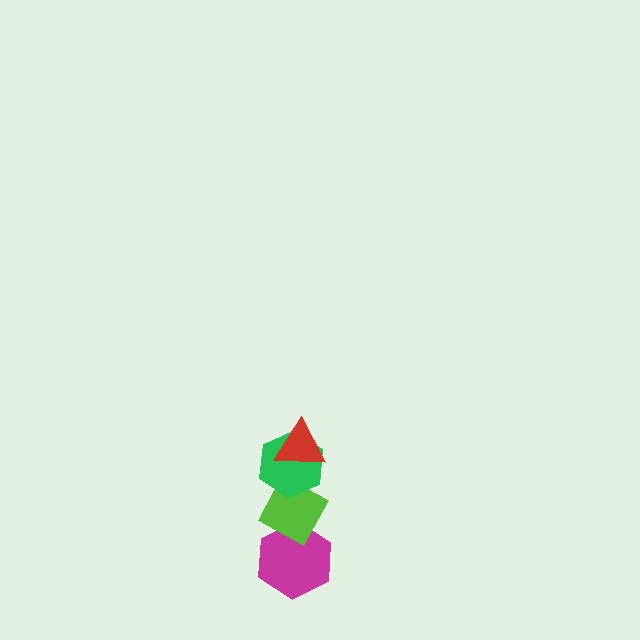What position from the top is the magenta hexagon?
The magenta hexagon is 4th from the top.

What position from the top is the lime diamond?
The lime diamond is 3rd from the top.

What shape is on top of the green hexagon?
The red triangle is on top of the green hexagon.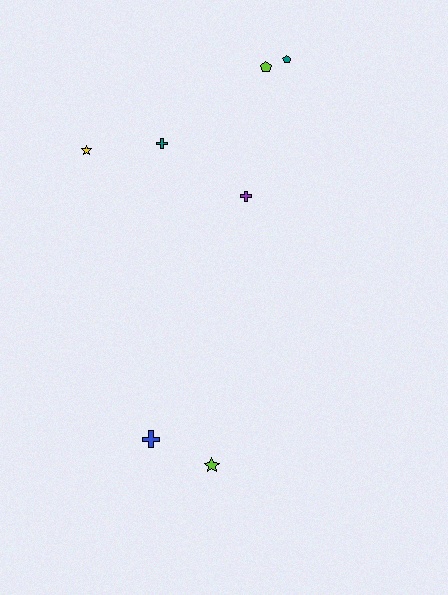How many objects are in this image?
There are 7 objects.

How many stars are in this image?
There are 2 stars.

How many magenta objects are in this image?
There are no magenta objects.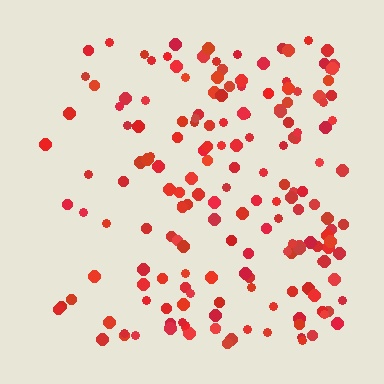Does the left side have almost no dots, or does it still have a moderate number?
Still a moderate number, just noticeably fewer than the right.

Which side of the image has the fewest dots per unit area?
The left.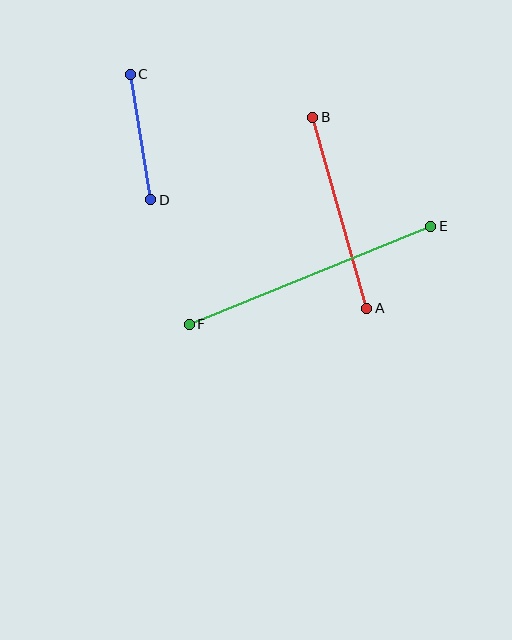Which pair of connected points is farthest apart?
Points E and F are farthest apart.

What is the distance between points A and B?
The distance is approximately 199 pixels.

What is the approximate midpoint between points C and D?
The midpoint is at approximately (141, 137) pixels.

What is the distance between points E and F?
The distance is approximately 261 pixels.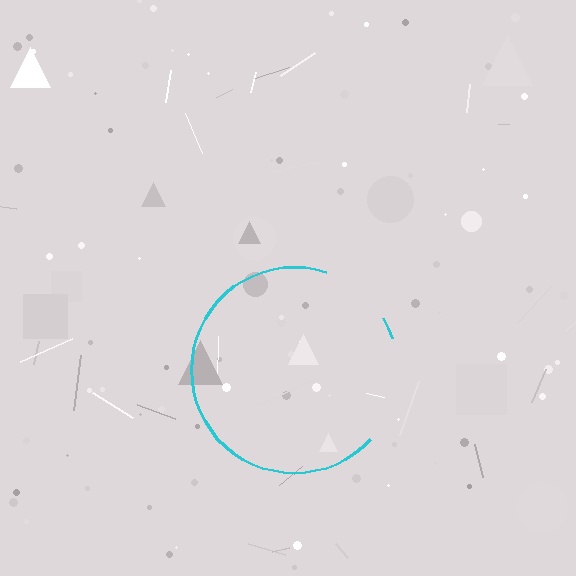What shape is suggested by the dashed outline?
The dashed outline suggests a circle.